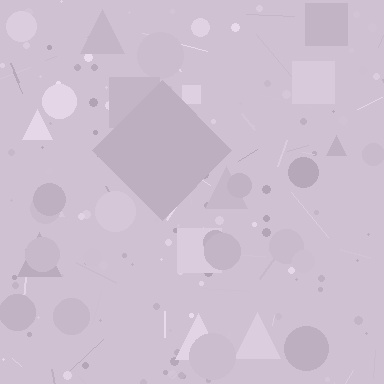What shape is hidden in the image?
A diamond is hidden in the image.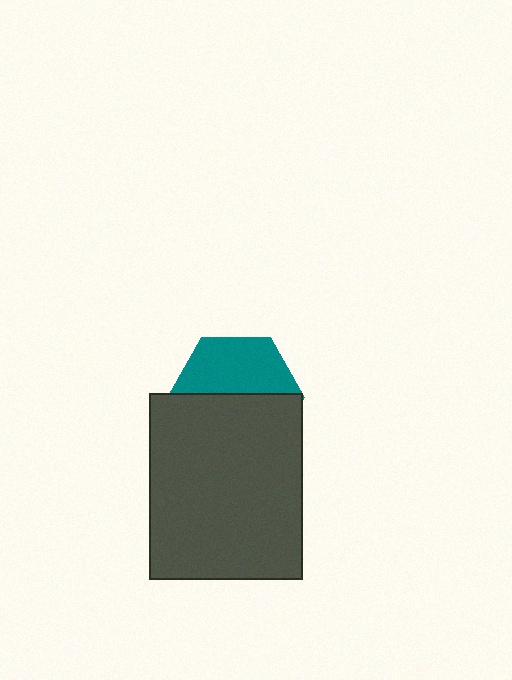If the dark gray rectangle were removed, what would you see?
You would see the complete teal hexagon.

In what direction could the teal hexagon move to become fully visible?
The teal hexagon could move up. That would shift it out from behind the dark gray rectangle entirely.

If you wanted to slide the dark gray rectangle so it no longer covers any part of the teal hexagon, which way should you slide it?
Slide it down — that is the most direct way to separate the two shapes.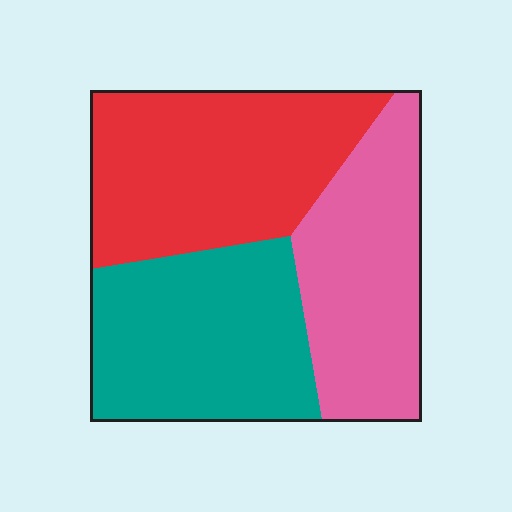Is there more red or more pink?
Red.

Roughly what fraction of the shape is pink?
Pink takes up between a sixth and a third of the shape.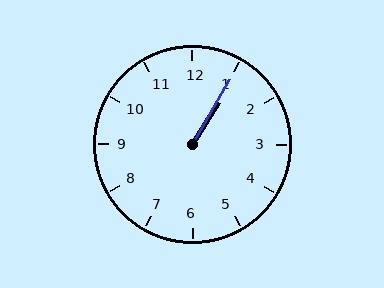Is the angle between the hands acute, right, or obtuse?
It is acute.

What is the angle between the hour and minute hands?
Approximately 2 degrees.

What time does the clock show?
1:05.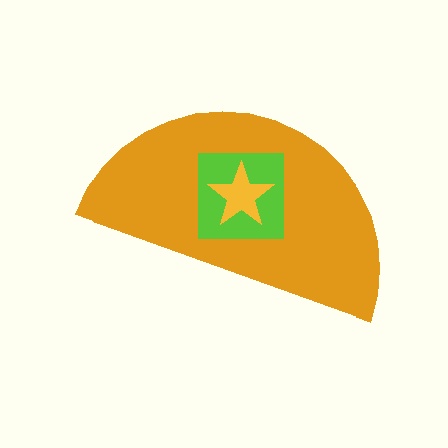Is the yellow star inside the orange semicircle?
Yes.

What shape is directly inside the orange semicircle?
The lime square.